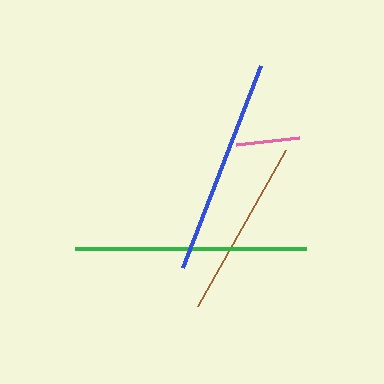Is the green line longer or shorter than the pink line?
The green line is longer than the pink line.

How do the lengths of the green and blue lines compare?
The green and blue lines are approximately the same length.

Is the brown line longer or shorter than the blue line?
The blue line is longer than the brown line.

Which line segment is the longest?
The green line is the longest at approximately 231 pixels.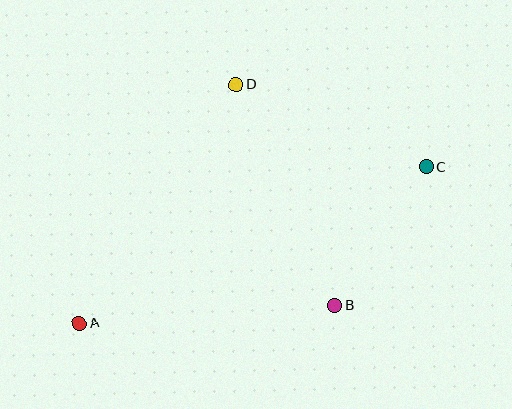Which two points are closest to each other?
Points B and C are closest to each other.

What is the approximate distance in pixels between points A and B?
The distance between A and B is approximately 257 pixels.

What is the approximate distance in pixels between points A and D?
The distance between A and D is approximately 286 pixels.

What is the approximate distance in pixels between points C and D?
The distance between C and D is approximately 207 pixels.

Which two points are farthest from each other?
Points A and C are farthest from each other.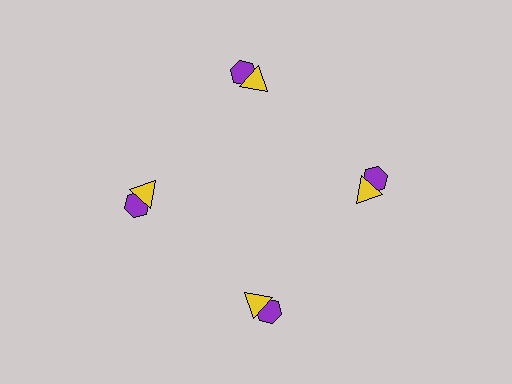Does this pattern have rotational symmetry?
Yes, this pattern has 4-fold rotational symmetry. It looks the same after rotating 90 degrees around the center.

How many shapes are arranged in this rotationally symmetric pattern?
There are 8 shapes, arranged in 4 groups of 2.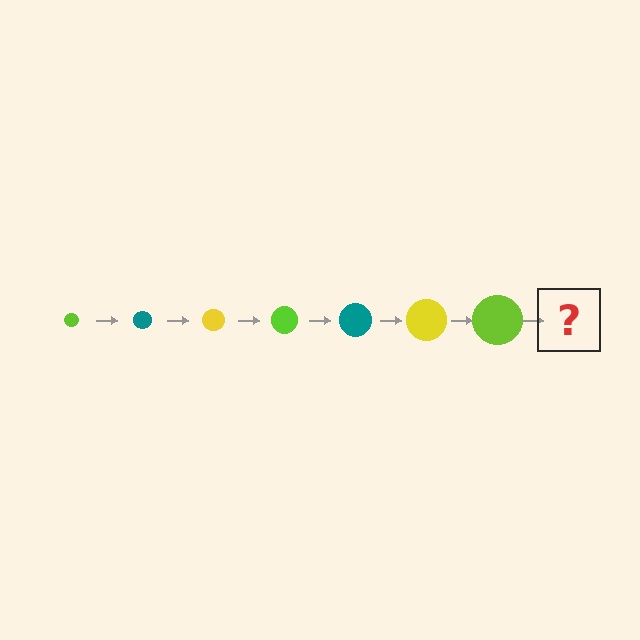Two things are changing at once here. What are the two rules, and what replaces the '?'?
The two rules are that the circle grows larger each step and the color cycles through lime, teal, and yellow. The '?' should be a teal circle, larger than the previous one.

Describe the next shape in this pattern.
It should be a teal circle, larger than the previous one.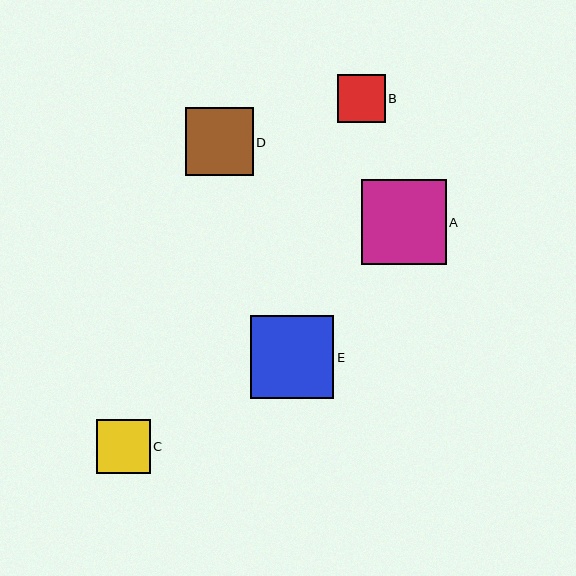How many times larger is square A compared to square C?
Square A is approximately 1.6 times the size of square C.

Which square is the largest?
Square A is the largest with a size of approximately 85 pixels.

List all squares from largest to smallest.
From largest to smallest: A, E, D, C, B.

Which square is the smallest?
Square B is the smallest with a size of approximately 48 pixels.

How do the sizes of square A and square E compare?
Square A and square E are approximately the same size.